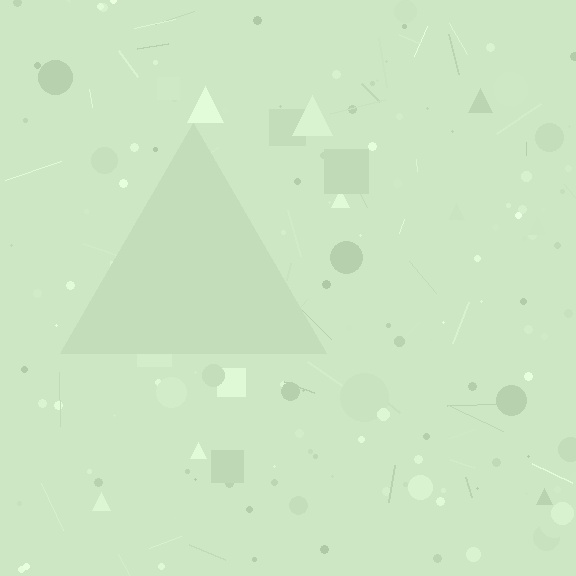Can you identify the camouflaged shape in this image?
The camouflaged shape is a triangle.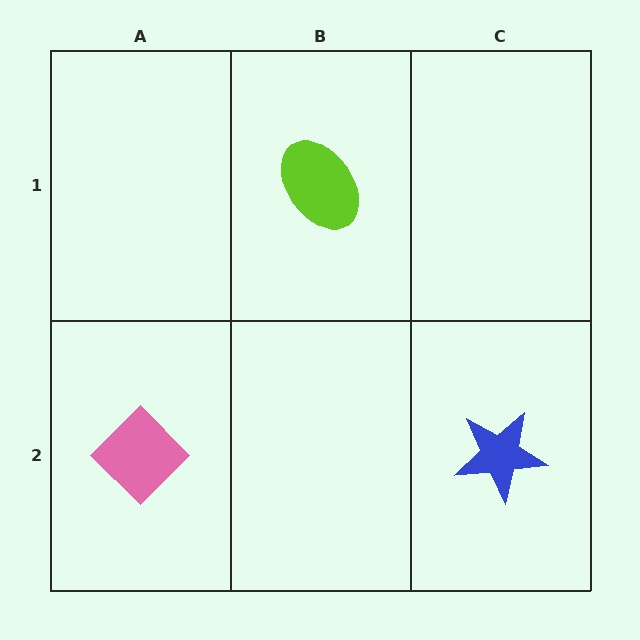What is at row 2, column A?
A pink diamond.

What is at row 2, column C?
A blue star.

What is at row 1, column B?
A lime ellipse.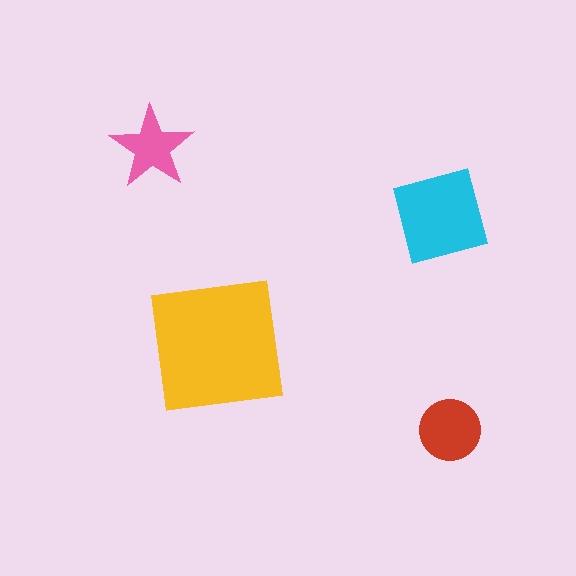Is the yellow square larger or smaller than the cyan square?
Larger.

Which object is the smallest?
The pink star.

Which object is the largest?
The yellow square.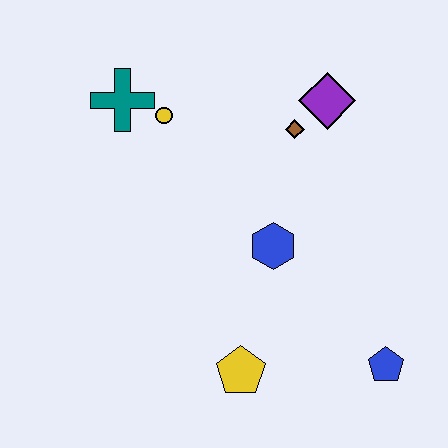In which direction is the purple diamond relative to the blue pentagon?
The purple diamond is above the blue pentagon.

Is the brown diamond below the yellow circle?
Yes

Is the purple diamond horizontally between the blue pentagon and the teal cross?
Yes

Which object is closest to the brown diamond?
The purple diamond is closest to the brown diamond.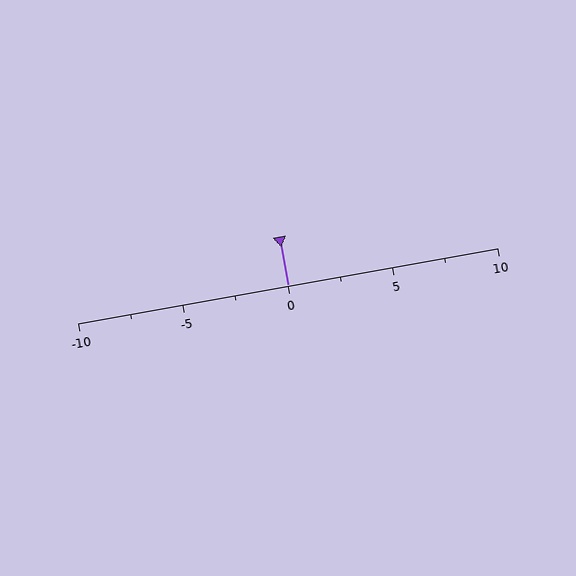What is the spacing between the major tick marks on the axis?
The major ticks are spaced 5 apart.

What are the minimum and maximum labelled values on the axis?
The axis runs from -10 to 10.